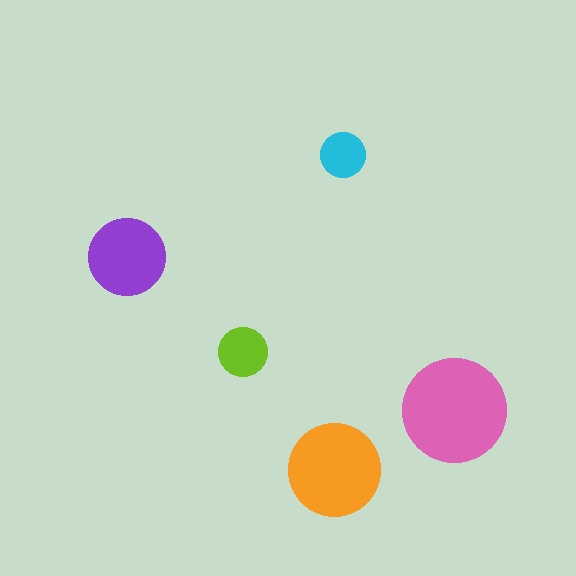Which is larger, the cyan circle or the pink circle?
The pink one.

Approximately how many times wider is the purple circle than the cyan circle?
About 1.5 times wider.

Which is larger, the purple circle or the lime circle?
The purple one.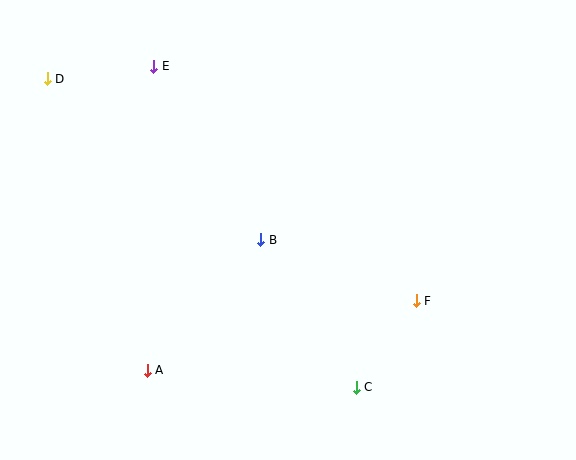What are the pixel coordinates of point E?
Point E is at (153, 66).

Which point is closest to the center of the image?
Point B at (261, 240) is closest to the center.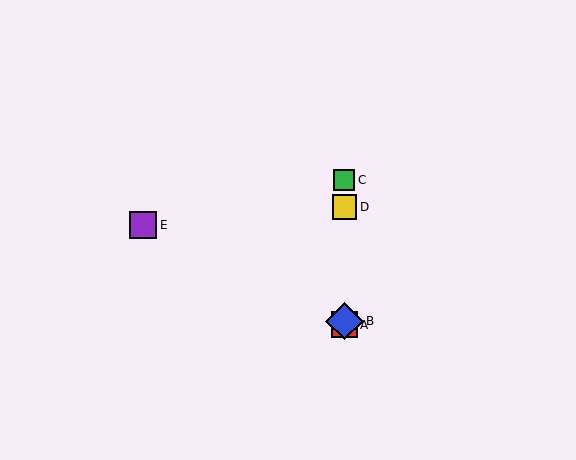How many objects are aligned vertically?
4 objects (A, B, C, D) are aligned vertically.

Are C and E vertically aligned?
No, C is at x≈344 and E is at x≈143.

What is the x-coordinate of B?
Object B is at x≈344.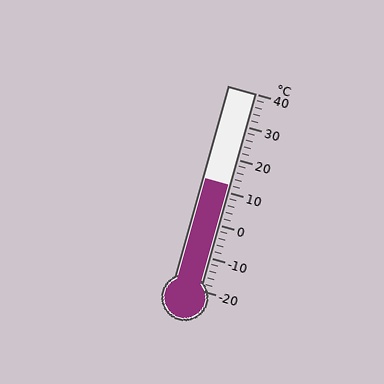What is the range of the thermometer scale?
The thermometer scale ranges from -20°C to 40°C.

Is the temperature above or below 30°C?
The temperature is below 30°C.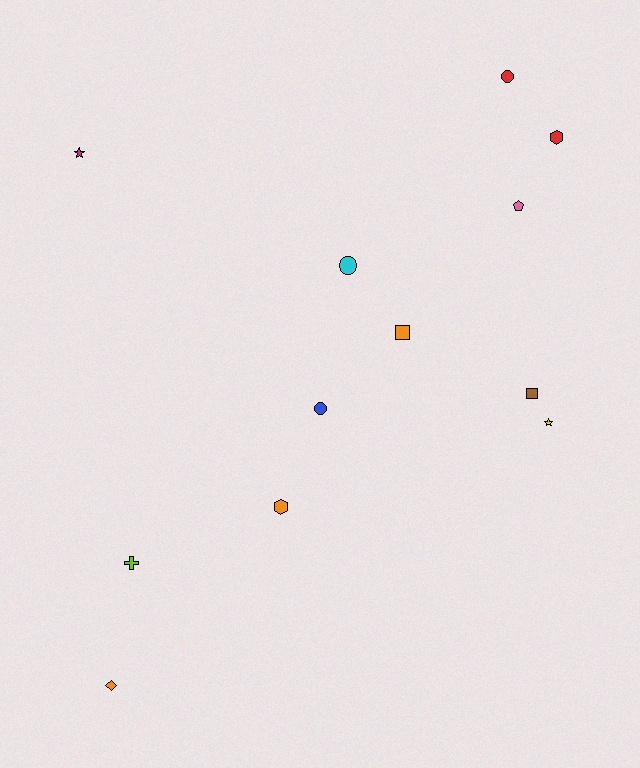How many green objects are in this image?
There are no green objects.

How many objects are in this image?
There are 12 objects.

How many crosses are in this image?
There is 1 cross.